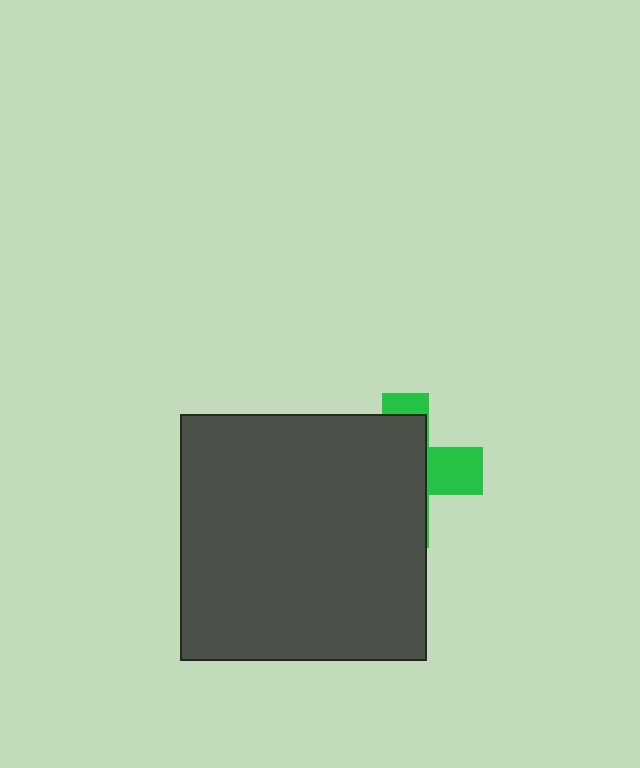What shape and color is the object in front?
The object in front is a dark gray square.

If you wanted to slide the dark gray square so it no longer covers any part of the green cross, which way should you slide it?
Slide it left — that is the most direct way to separate the two shapes.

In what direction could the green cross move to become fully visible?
The green cross could move right. That would shift it out from behind the dark gray square entirely.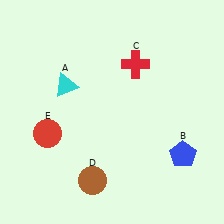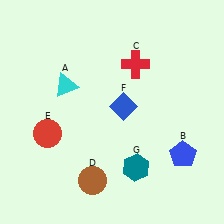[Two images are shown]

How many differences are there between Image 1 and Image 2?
There are 2 differences between the two images.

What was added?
A blue diamond (F), a teal hexagon (G) were added in Image 2.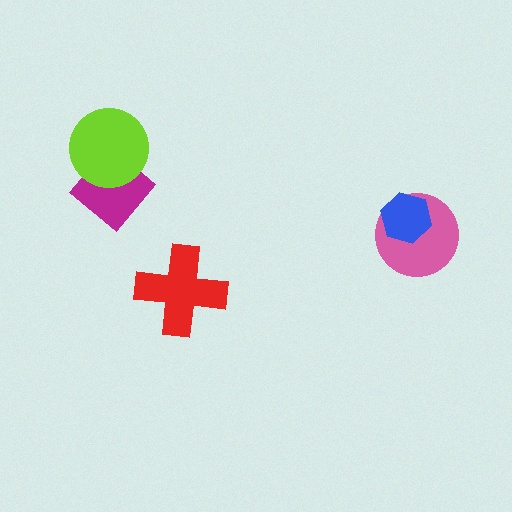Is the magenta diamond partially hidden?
Yes, it is partially covered by another shape.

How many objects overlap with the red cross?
0 objects overlap with the red cross.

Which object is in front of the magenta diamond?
The lime circle is in front of the magenta diamond.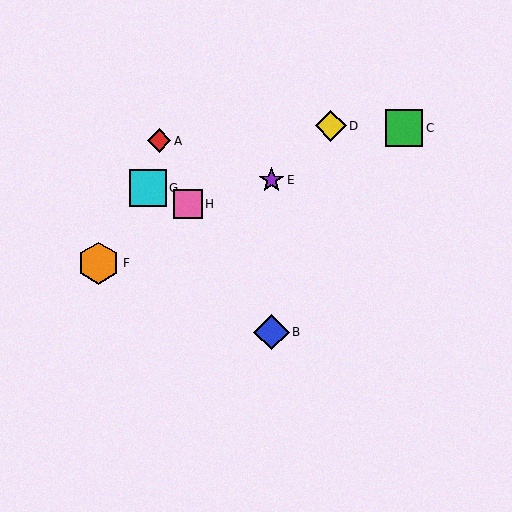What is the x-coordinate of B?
Object B is at x≈271.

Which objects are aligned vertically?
Objects B, E are aligned vertically.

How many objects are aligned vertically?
2 objects (B, E) are aligned vertically.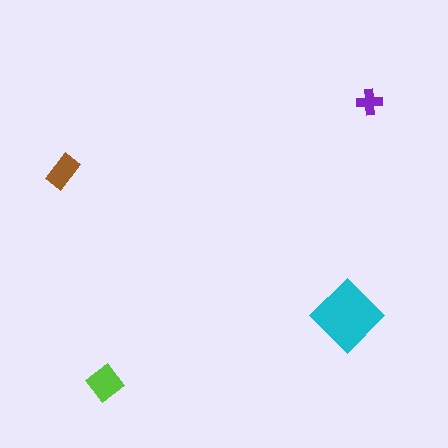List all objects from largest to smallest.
The cyan diamond, the lime diamond, the brown rectangle, the purple cross.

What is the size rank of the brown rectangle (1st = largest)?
3rd.